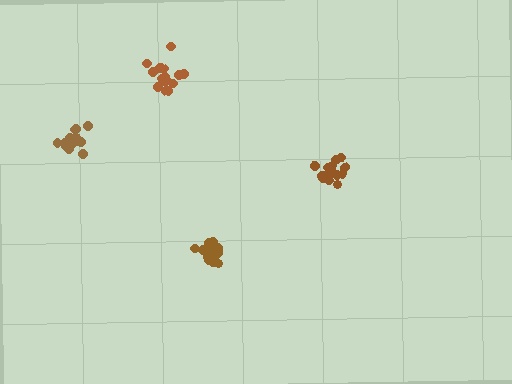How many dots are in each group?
Group 1: 16 dots, Group 2: 13 dots, Group 3: 19 dots, Group 4: 17 dots (65 total).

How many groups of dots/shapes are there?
There are 4 groups.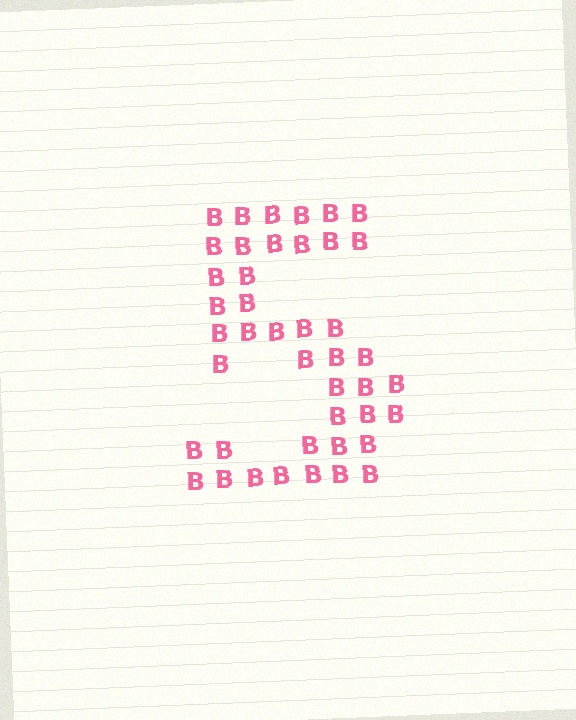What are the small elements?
The small elements are letter B's.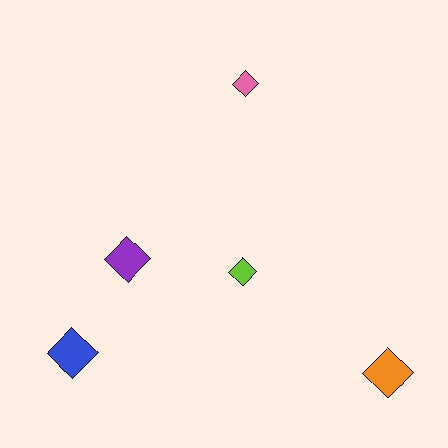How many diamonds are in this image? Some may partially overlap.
There are 5 diamonds.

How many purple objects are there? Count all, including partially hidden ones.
There is 1 purple object.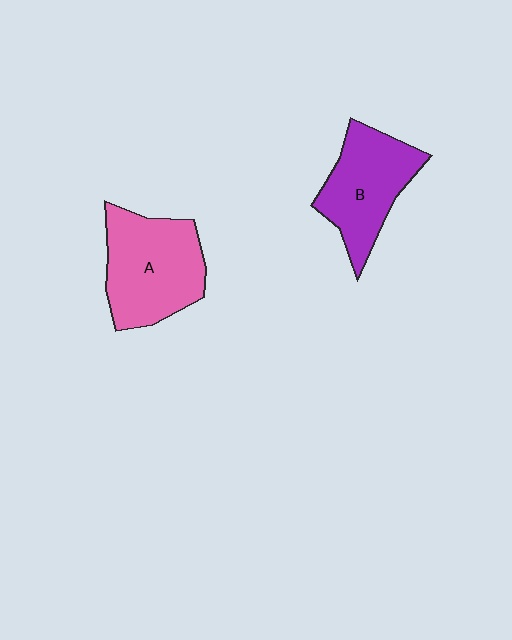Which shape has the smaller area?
Shape B (purple).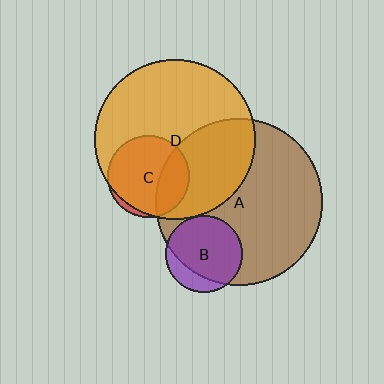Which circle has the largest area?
Circle A (brown).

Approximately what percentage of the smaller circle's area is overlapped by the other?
Approximately 80%.